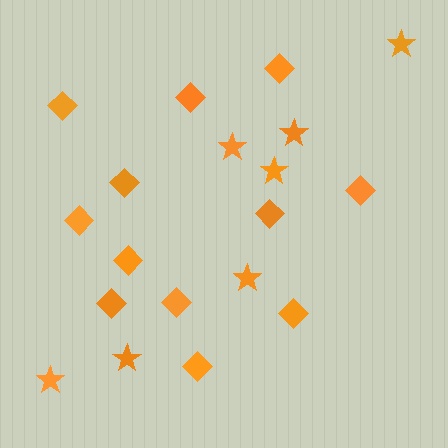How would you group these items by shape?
There are 2 groups: one group of diamonds (12) and one group of stars (7).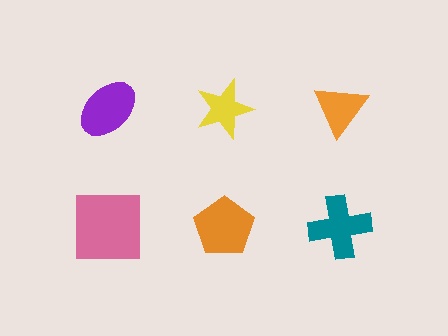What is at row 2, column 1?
A pink square.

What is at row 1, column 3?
An orange triangle.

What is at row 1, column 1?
A purple ellipse.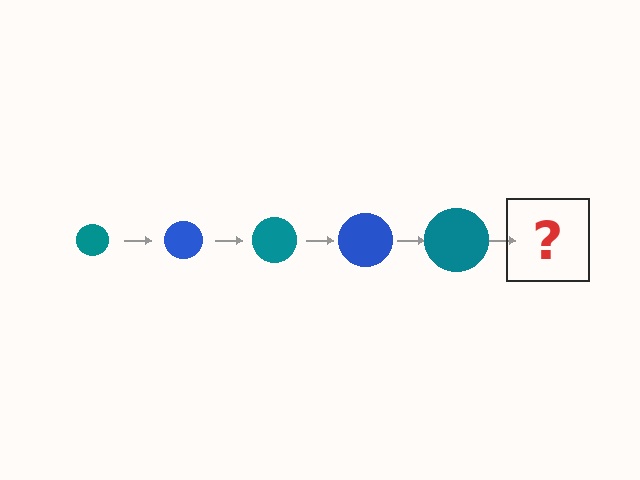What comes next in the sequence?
The next element should be a blue circle, larger than the previous one.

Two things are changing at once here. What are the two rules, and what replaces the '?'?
The two rules are that the circle grows larger each step and the color cycles through teal and blue. The '?' should be a blue circle, larger than the previous one.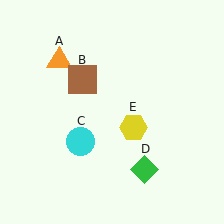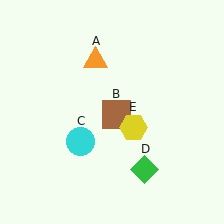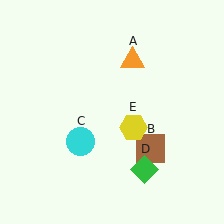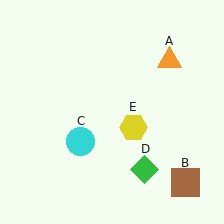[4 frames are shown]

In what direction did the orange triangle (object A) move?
The orange triangle (object A) moved right.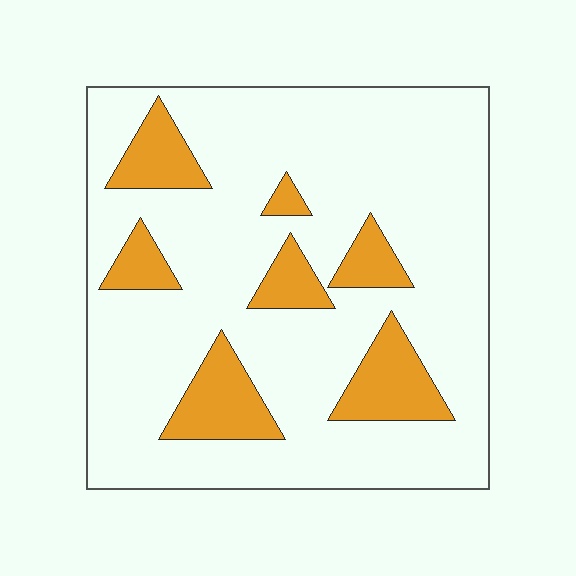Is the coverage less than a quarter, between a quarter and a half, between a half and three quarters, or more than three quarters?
Less than a quarter.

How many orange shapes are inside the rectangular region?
7.